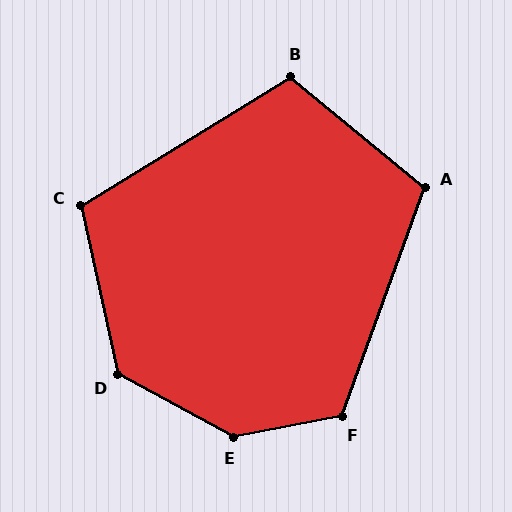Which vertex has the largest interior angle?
E, at approximately 141 degrees.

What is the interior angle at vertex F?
Approximately 120 degrees (obtuse).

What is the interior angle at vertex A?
Approximately 110 degrees (obtuse).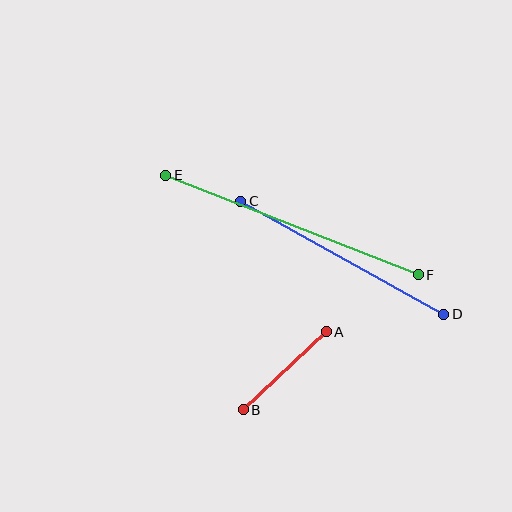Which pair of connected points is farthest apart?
Points E and F are farthest apart.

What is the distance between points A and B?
The distance is approximately 114 pixels.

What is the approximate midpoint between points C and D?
The midpoint is at approximately (342, 258) pixels.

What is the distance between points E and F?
The distance is approximately 271 pixels.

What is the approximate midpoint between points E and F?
The midpoint is at approximately (292, 225) pixels.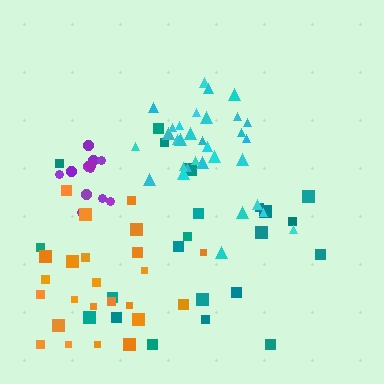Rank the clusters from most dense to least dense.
purple, cyan, orange, teal.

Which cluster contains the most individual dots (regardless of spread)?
Cyan (33).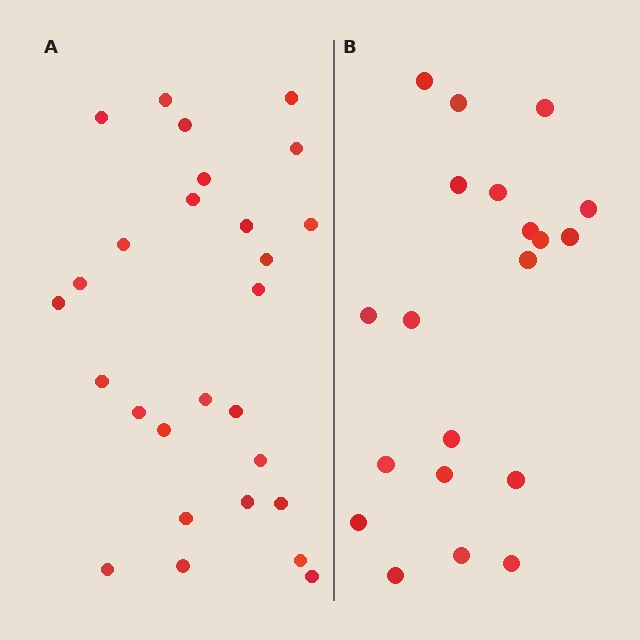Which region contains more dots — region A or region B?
Region A (the left region) has more dots.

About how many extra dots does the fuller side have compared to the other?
Region A has roughly 8 or so more dots than region B.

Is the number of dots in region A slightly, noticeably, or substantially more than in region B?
Region A has noticeably more, but not dramatically so. The ratio is roughly 1.4 to 1.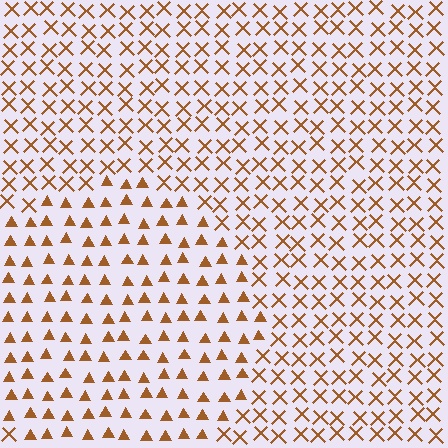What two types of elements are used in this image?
The image uses triangles inside the circle region and X marks outside it.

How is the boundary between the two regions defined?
The boundary is defined by a change in element shape: triangles inside vs. X marks outside. All elements share the same color and spacing.